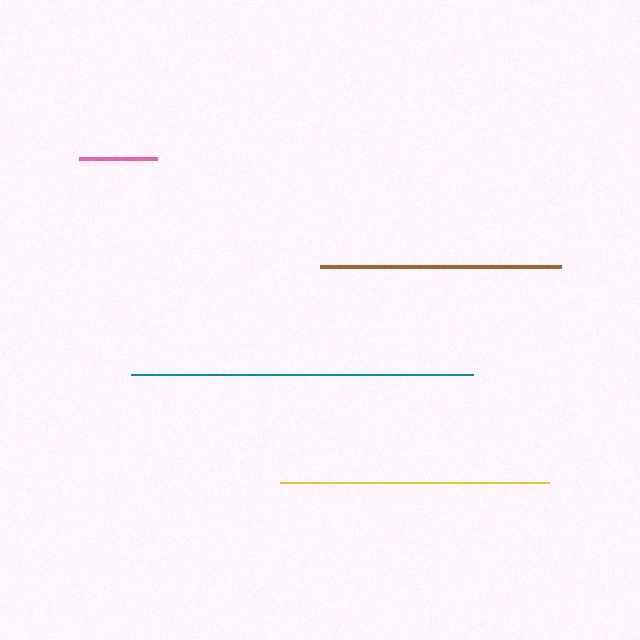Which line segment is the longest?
The teal line is the longest at approximately 342 pixels.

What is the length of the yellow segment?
The yellow segment is approximately 270 pixels long.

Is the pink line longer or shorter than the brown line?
The brown line is longer than the pink line.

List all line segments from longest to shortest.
From longest to shortest: teal, yellow, brown, pink.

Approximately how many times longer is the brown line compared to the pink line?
The brown line is approximately 3.1 times the length of the pink line.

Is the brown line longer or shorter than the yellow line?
The yellow line is longer than the brown line.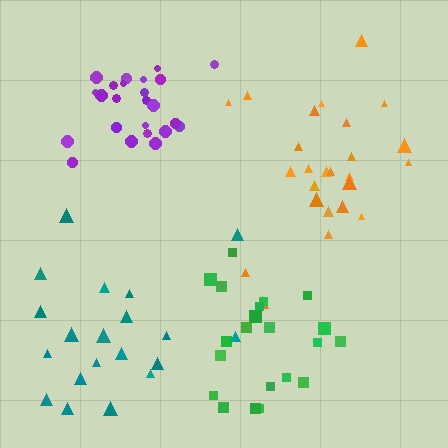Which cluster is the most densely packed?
Purple.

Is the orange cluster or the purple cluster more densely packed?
Purple.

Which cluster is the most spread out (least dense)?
Teal.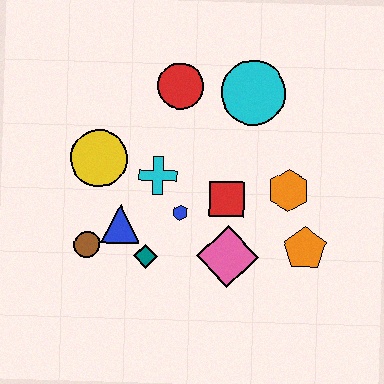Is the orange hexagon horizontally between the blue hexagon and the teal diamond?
No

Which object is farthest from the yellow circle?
The orange pentagon is farthest from the yellow circle.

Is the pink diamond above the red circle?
No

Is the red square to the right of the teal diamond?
Yes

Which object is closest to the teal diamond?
The blue triangle is closest to the teal diamond.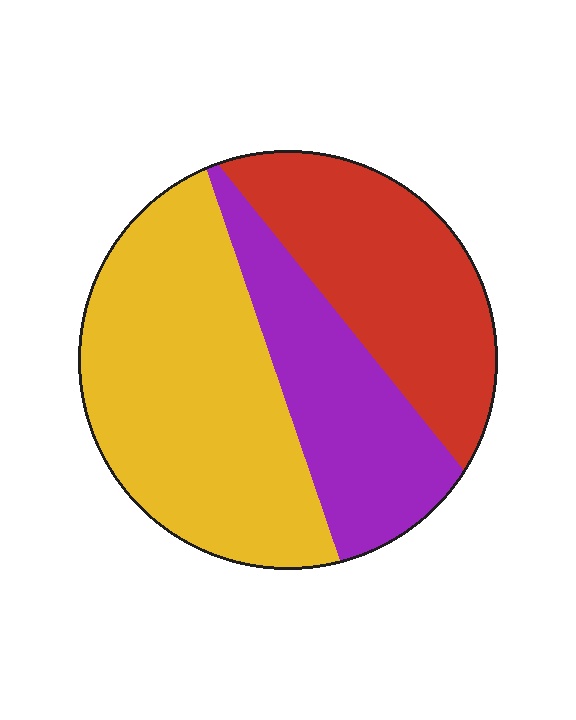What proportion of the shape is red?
Red covers 30% of the shape.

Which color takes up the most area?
Yellow, at roughly 45%.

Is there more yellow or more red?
Yellow.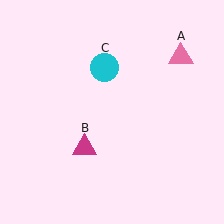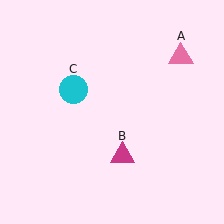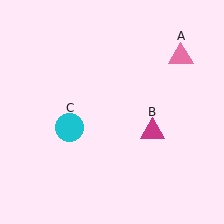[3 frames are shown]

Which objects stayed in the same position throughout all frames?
Pink triangle (object A) remained stationary.